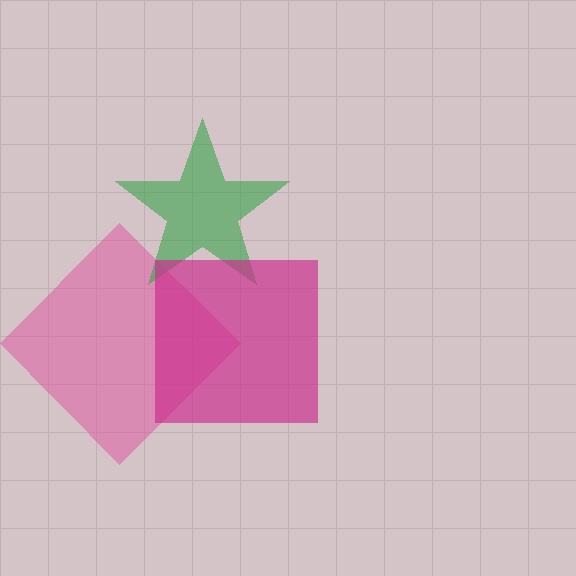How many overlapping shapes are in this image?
There are 3 overlapping shapes in the image.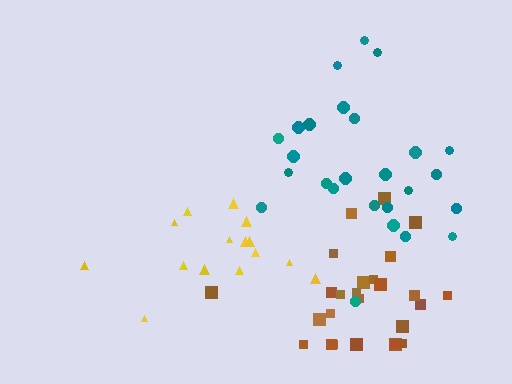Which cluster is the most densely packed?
Yellow.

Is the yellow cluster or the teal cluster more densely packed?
Yellow.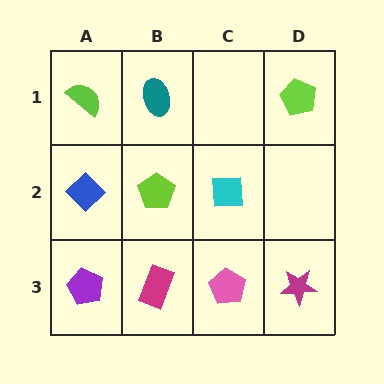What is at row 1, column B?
A teal ellipse.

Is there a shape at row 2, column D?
No, that cell is empty.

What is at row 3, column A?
A purple pentagon.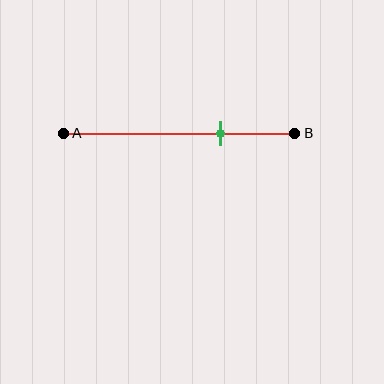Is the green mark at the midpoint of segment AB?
No, the mark is at about 70% from A, not at the 50% midpoint.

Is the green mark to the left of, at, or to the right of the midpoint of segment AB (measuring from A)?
The green mark is to the right of the midpoint of segment AB.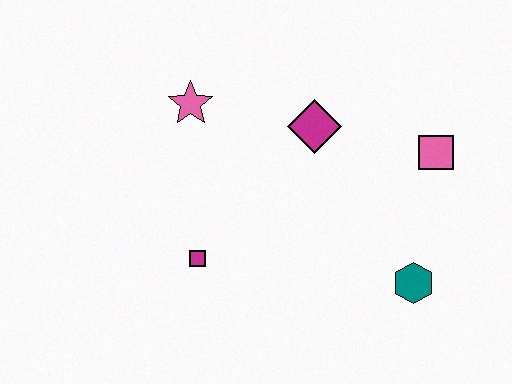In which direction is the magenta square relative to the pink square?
The magenta square is to the left of the pink square.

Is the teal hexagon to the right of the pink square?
No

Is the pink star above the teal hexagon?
Yes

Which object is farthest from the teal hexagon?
The pink star is farthest from the teal hexagon.